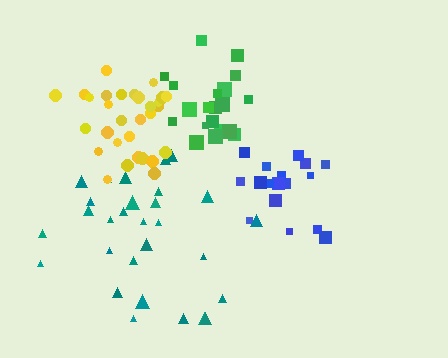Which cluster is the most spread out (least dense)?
Teal.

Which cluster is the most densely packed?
Yellow.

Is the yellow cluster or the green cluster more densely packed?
Yellow.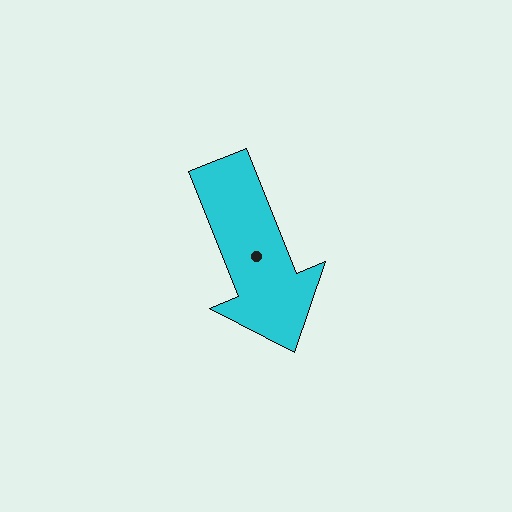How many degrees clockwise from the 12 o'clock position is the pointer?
Approximately 158 degrees.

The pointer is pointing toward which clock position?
Roughly 5 o'clock.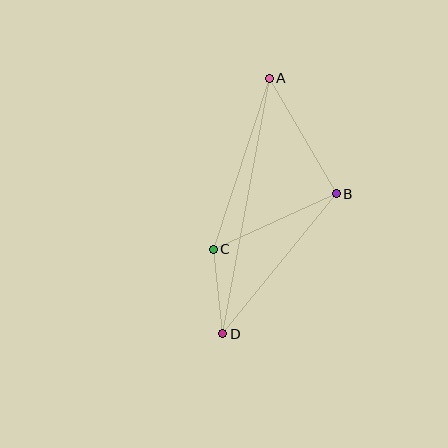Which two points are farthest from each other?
Points A and D are farthest from each other.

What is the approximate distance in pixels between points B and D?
The distance between B and D is approximately 180 pixels.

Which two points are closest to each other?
Points C and D are closest to each other.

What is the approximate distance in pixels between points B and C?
The distance between B and C is approximately 135 pixels.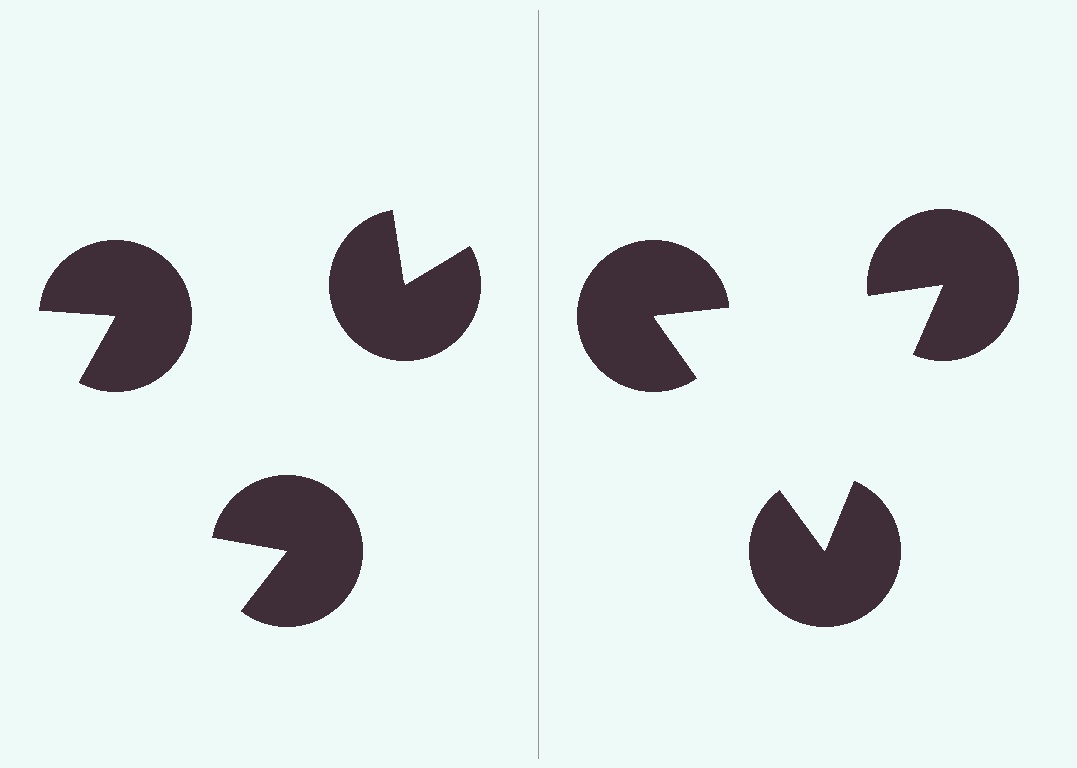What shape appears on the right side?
An illusory triangle.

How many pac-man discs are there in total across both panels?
6 — 3 on each side.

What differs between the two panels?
The pac-man discs are positioned identically on both sides; only the wedge orientations differ. On the right they align to a triangle; on the left they are misaligned.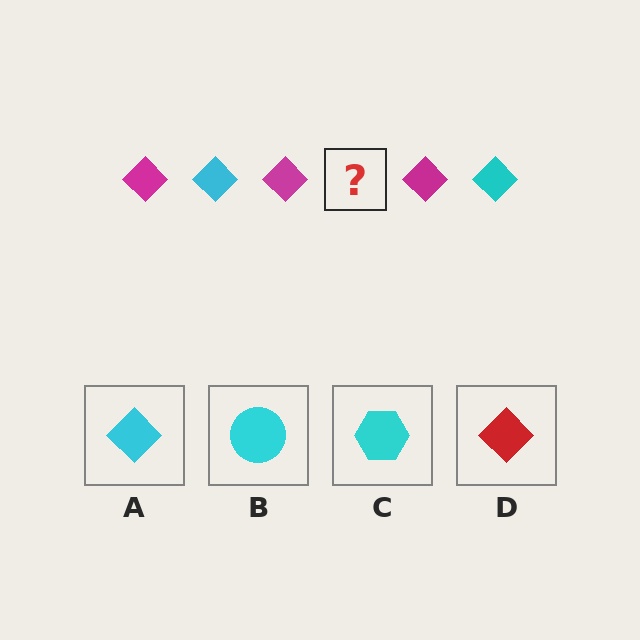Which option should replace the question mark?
Option A.